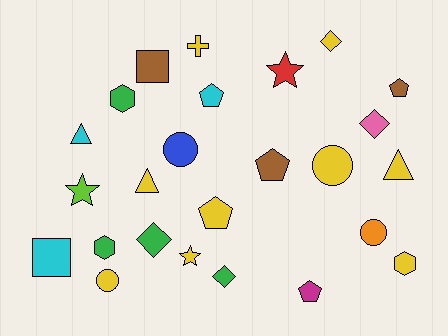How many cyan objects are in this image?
There are 3 cyan objects.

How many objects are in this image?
There are 25 objects.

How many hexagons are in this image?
There are 3 hexagons.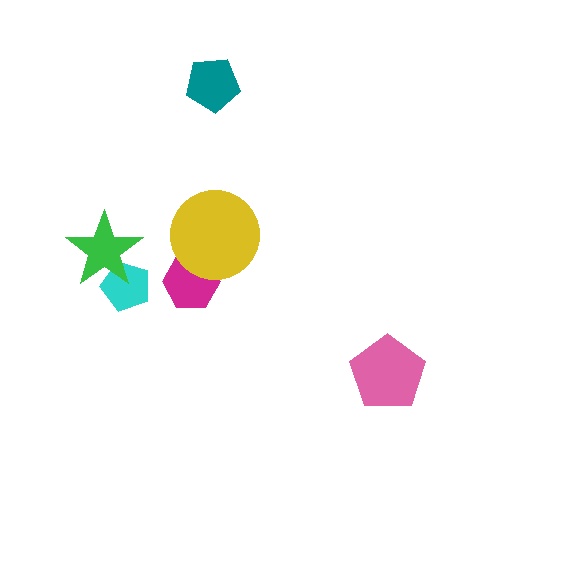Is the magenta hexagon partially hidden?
Yes, it is partially covered by another shape.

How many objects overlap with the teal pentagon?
0 objects overlap with the teal pentagon.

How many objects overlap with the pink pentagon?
0 objects overlap with the pink pentagon.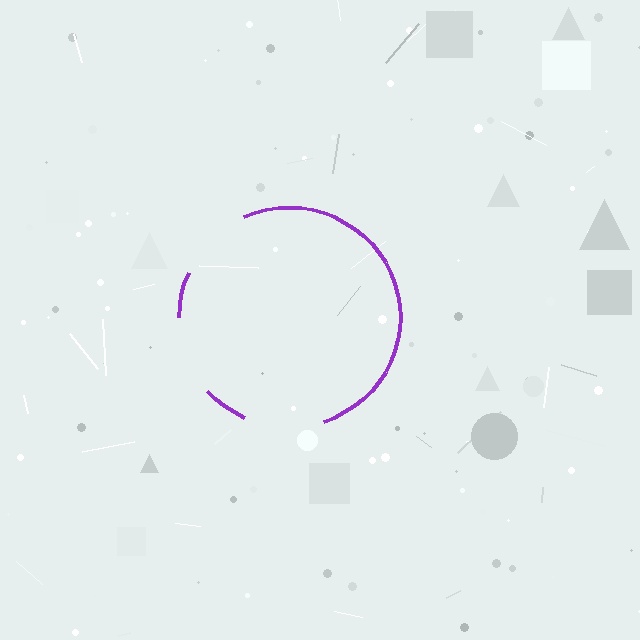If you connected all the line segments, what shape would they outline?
They would outline a circle.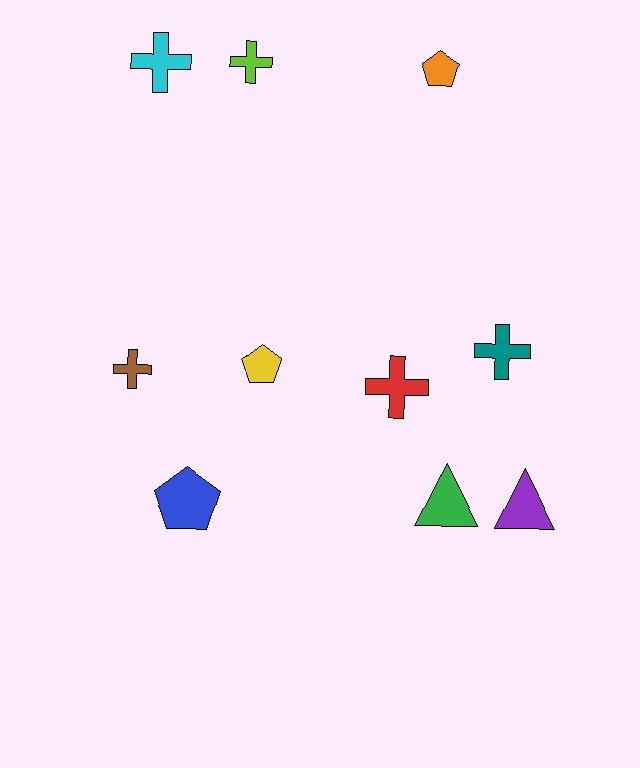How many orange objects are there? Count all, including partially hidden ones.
There is 1 orange object.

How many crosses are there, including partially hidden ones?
There are 5 crosses.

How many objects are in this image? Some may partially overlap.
There are 10 objects.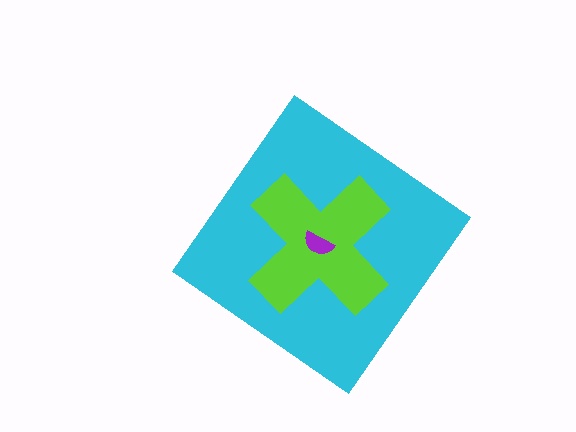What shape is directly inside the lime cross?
The purple semicircle.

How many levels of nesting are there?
3.